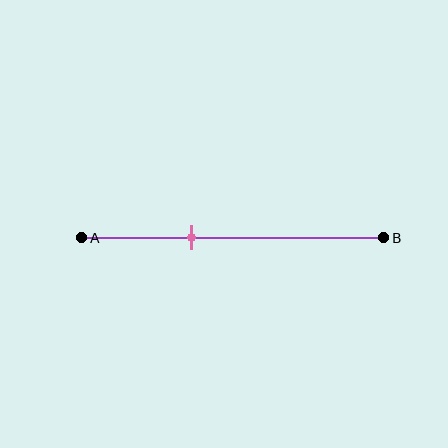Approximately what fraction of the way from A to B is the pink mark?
The pink mark is approximately 35% of the way from A to B.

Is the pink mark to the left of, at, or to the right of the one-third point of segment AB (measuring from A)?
The pink mark is to the right of the one-third point of segment AB.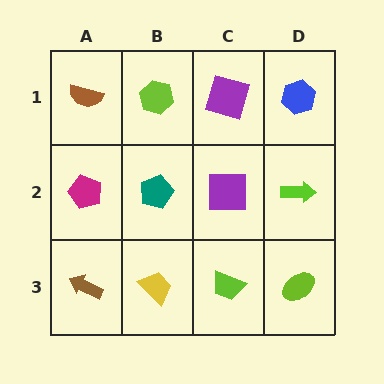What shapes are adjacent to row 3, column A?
A magenta pentagon (row 2, column A), a yellow trapezoid (row 3, column B).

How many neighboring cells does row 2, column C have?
4.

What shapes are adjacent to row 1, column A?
A magenta pentagon (row 2, column A), a lime hexagon (row 1, column B).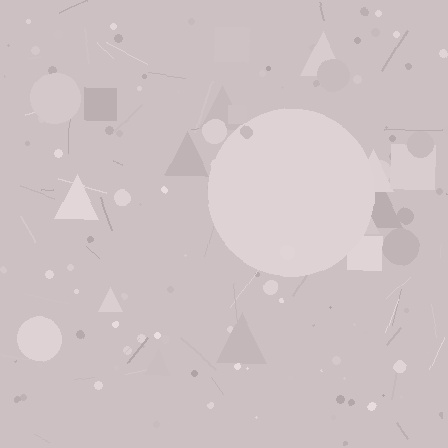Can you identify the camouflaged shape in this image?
The camouflaged shape is a circle.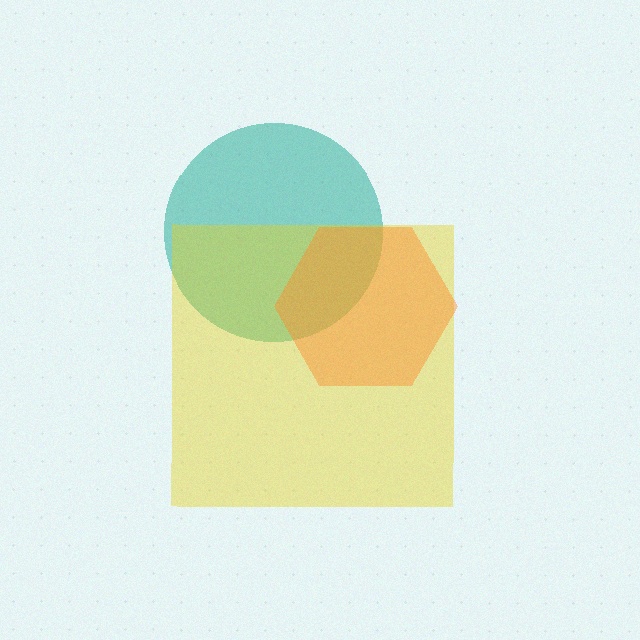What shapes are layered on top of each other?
The layered shapes are: a teal circle, a yellow square, an orange hexagon.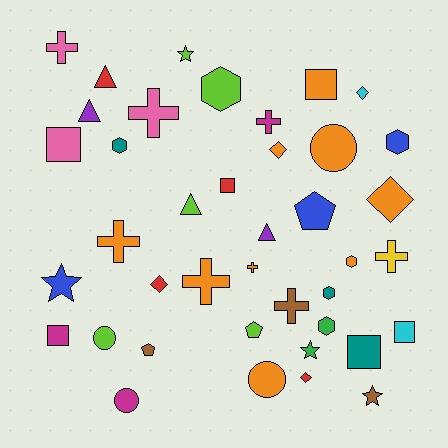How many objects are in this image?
There are 40 objects.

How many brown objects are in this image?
There are 3 brown objects.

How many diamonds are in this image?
There are 5 diamonds.